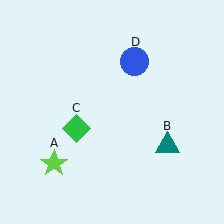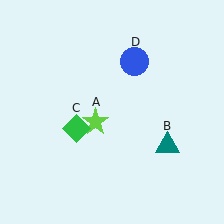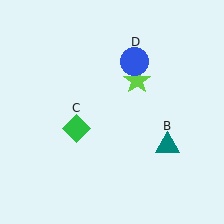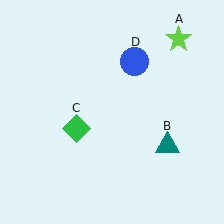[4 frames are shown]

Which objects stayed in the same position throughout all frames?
Teal triangle (object B) and green diamond (object C) and blue circle (object D) remained stationary.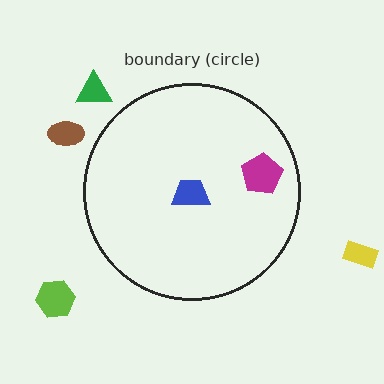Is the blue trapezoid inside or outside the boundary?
Inside.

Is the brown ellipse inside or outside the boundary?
Outside.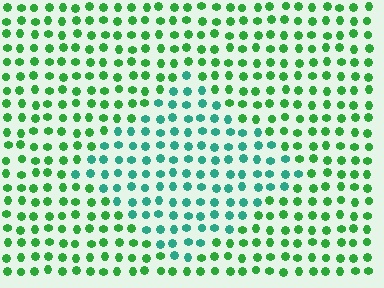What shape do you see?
I see a diamond.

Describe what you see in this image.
The image is filled with small green elements in a uniform arrangement. A diamond-shaped region is visible where the elements are tinted to a slightly different hue, forming a subtle color boundary.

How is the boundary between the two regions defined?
The boundary is defined purely by a slight shift in hue (about 39 degrees). Spacing, size, and orientation are identical on both sides.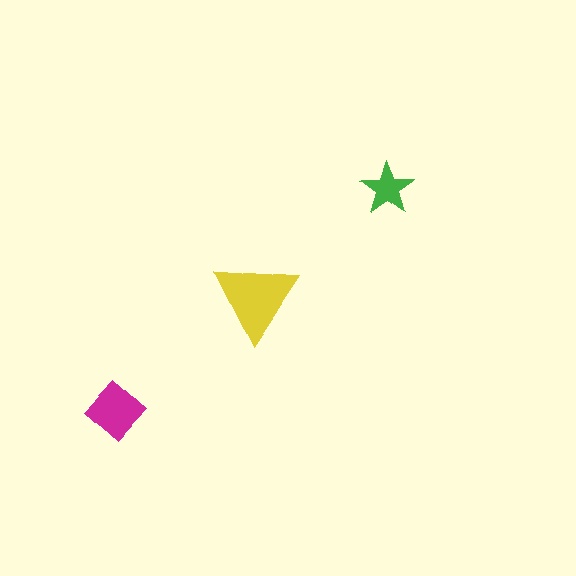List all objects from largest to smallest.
The yellow triangle, the magenta diamond, the green star.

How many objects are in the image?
There are 3 objects in the image.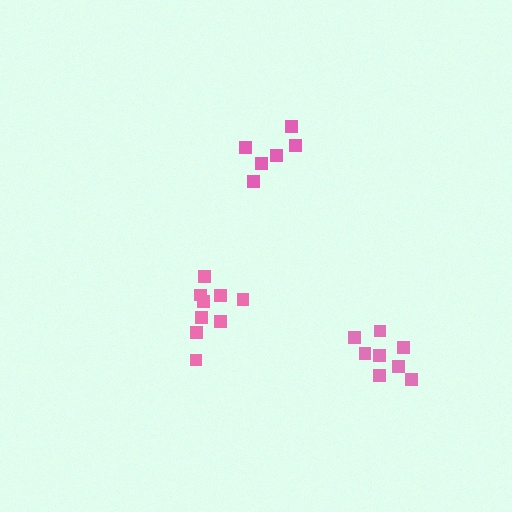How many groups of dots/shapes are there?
There are 3 groups.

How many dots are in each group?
Group 1: 6 dots, Group 2: 8 dots, Group 3: 9 dots (23 total).